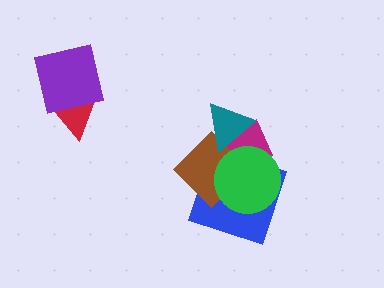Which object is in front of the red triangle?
The purple square is in front of the red triangle.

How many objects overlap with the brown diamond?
4 objects overlap with the brown diamond.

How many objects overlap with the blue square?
3 objects overlap with the blue square.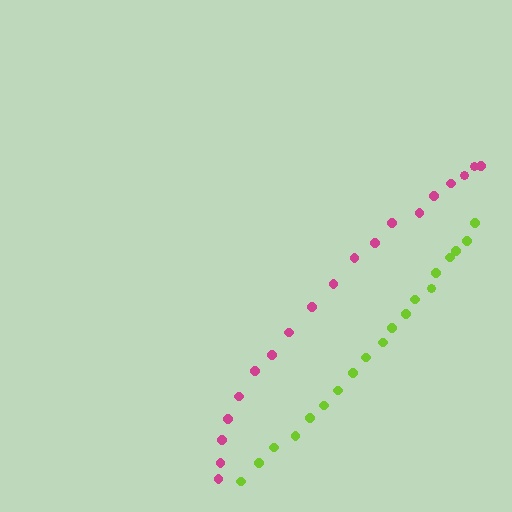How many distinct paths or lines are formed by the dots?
There are 2 distinct paths.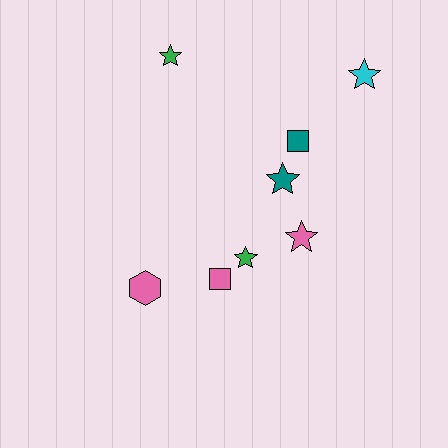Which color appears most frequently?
Pink, with 3 objects.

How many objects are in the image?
There are 8 objects.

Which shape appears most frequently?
Star, with 5 objects.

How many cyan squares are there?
There are no cyan squares.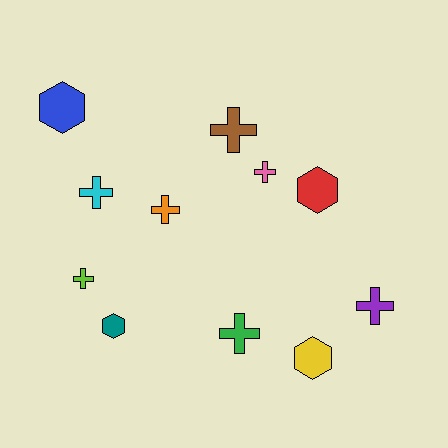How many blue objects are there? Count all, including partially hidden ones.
There is 1 blue object.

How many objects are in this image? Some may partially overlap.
There are 11 objects.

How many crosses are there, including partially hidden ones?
There are 7 crosses.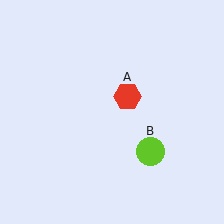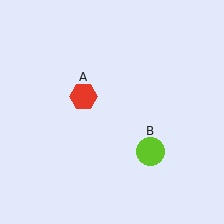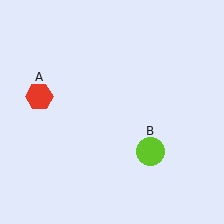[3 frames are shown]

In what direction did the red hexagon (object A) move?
The red hexagon (object A) moved left.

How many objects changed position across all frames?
1 object changed position: red hexagon (object A).